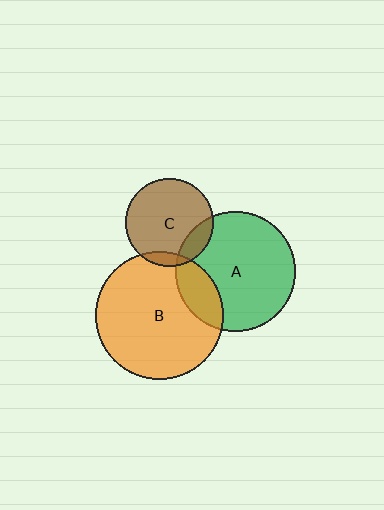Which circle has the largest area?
Circle B (orange).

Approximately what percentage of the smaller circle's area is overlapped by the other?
Approximately 10%.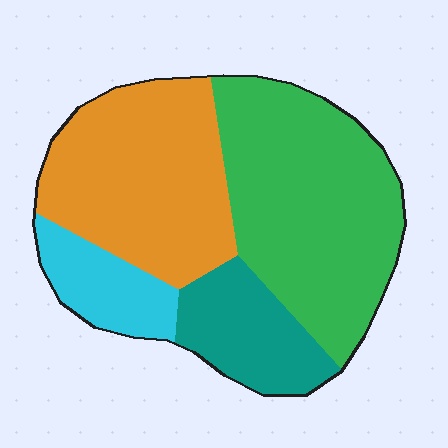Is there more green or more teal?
Green.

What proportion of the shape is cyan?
Cyan covers roughly 10% of the shape.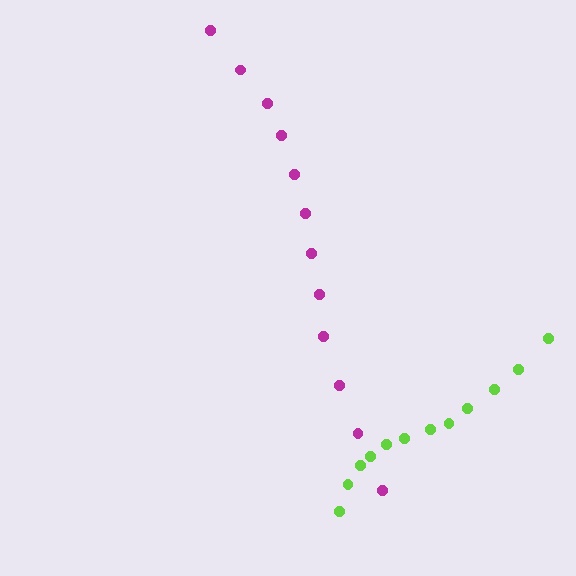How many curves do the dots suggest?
There are 2 distinct paths.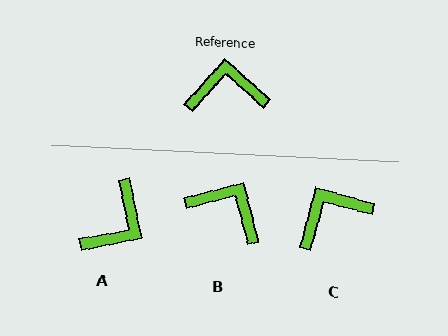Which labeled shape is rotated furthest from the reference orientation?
A, about 127 degrees away.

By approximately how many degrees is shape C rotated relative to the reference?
Approximately 27 degrees counter-clockwise.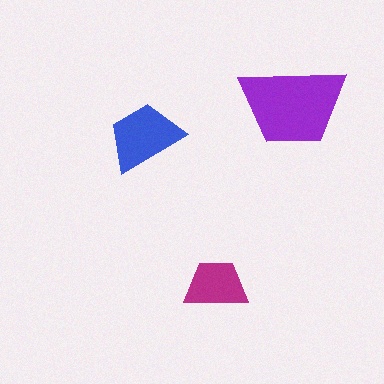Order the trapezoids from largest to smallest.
the purple one, the blue one, the magenta one.